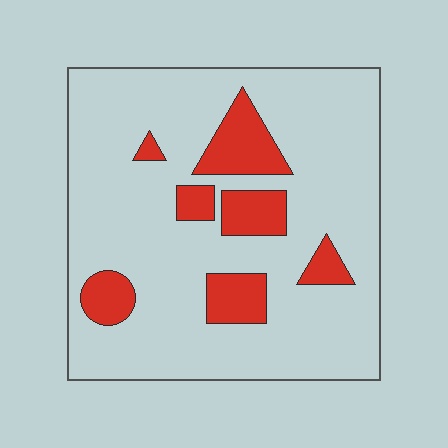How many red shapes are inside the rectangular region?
7.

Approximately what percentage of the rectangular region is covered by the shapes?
Approximately 15%.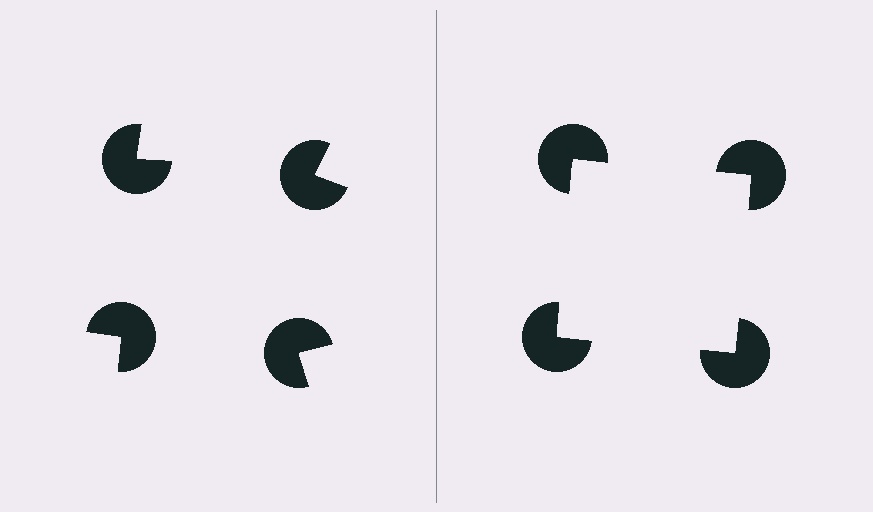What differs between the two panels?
The pac-man discs are positioned identically on both sides; only the wedge orientations differ. On the right they align to a square; on the left they are misaligned.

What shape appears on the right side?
An illusory square.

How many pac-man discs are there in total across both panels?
8 — 4 on each side.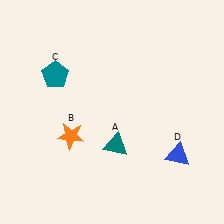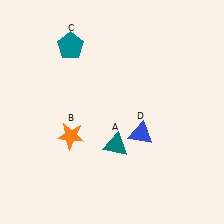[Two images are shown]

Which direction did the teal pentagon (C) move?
The teal pentagon (C) moved up.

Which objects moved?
The objects that moved are: the teal pentagon (C), the blue triangle (D).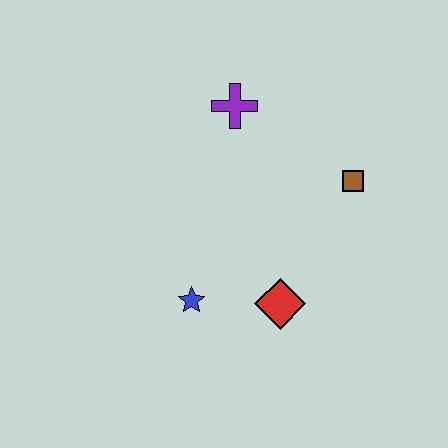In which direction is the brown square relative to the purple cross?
The brown square is to the right of the purple cross.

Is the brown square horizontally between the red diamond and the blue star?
No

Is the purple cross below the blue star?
No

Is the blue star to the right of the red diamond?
No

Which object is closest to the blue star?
The red diamond is closest to the blue star.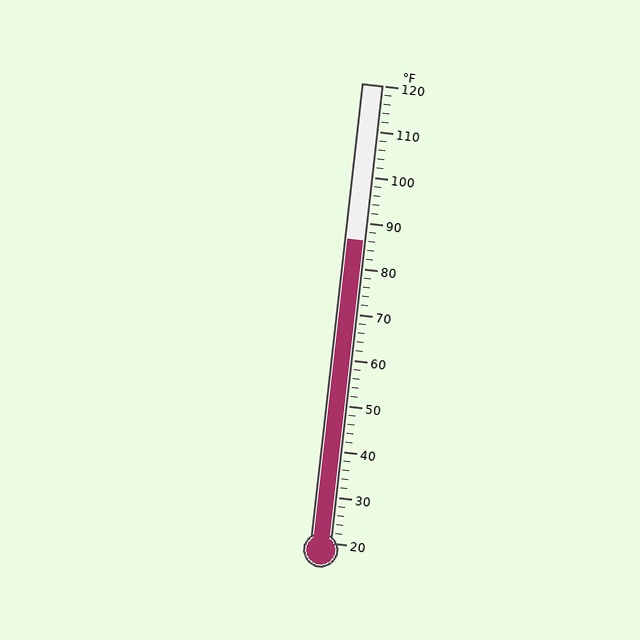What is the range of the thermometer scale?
The thermometer scale ranges from 20°F to 120°F.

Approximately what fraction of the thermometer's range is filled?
The thermometer is filled to approximately 65% of its range.